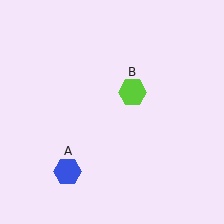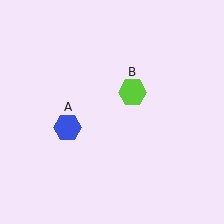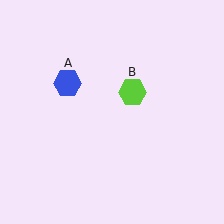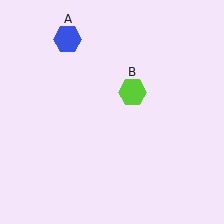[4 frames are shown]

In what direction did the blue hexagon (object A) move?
The blue hexagon (object A) moved up.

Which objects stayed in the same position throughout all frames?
Lime hexagon (object B) remained stationary.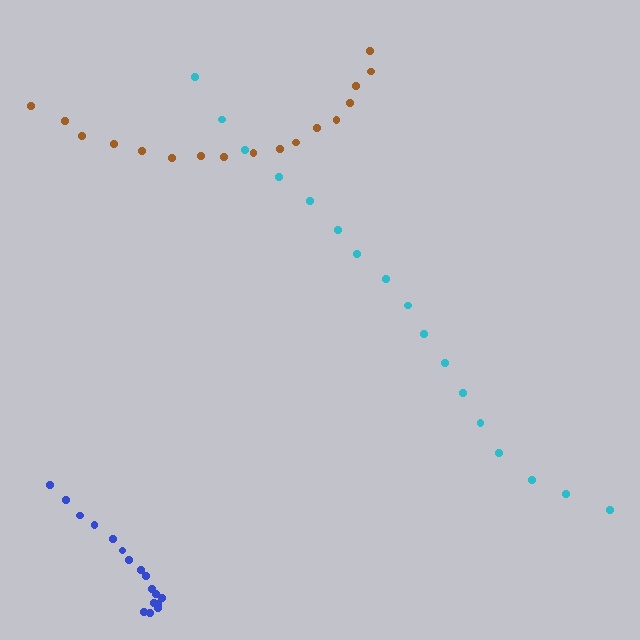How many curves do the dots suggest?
There are 3 distinct paths.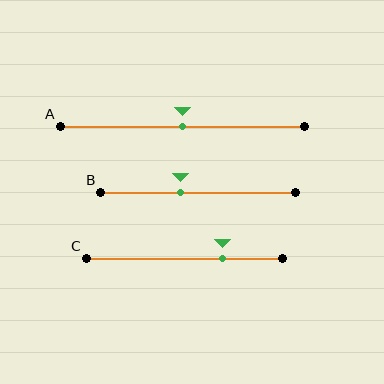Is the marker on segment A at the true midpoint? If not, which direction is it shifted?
Yes, the marker on segment A is at the true midpoint.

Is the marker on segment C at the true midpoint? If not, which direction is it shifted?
No, the marker on segment C is shifted to the right by about 19% of the segment length.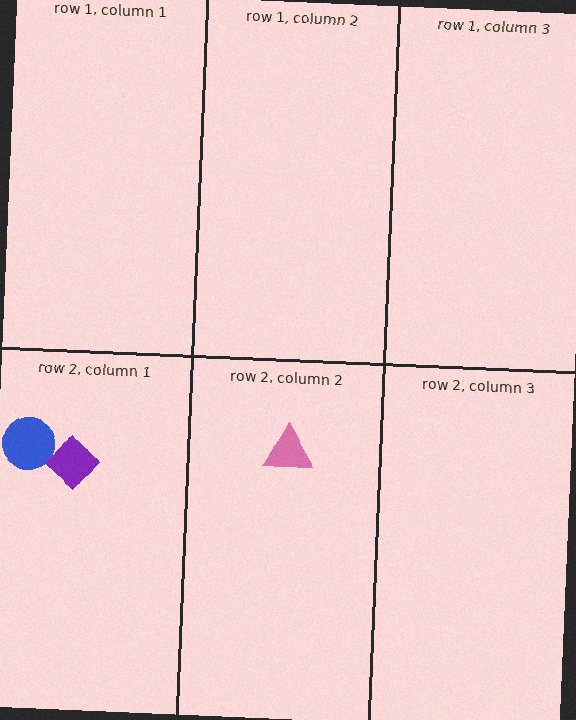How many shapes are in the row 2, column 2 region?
1.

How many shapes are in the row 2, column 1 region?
2.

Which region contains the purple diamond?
The row 2, column 1 region.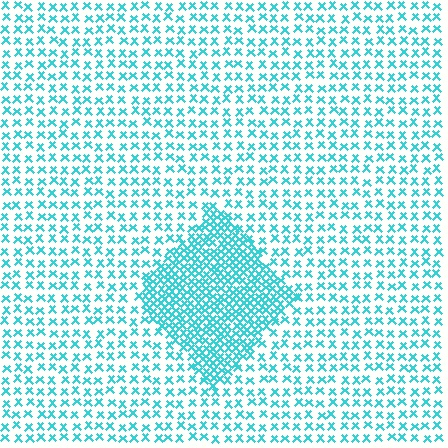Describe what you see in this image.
The image contains small cyan elements arranged at two different densities. A diamond-shaped region is visible where the elements are more densely packed than the surrounding area.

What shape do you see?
I see a diamond.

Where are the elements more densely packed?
The elements are more densely packed inside the diamond boundary.